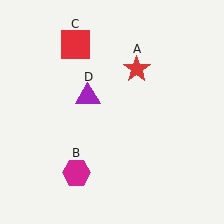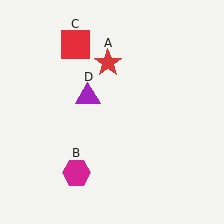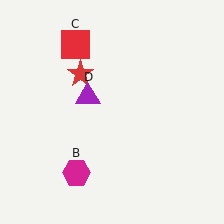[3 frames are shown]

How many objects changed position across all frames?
1 object changed position: red star (object A).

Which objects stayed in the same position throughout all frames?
Magenta hexagon (object B) and red square (object C) and purple triangle (object D) remained stationary.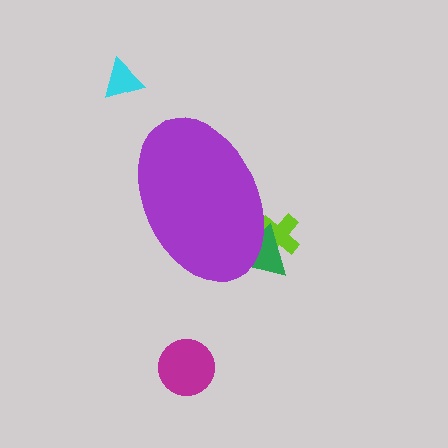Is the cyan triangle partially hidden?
No, the cyan triangle is fully visible.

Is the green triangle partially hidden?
Yes, the green triangle is partially hidden behind the purple ellipse.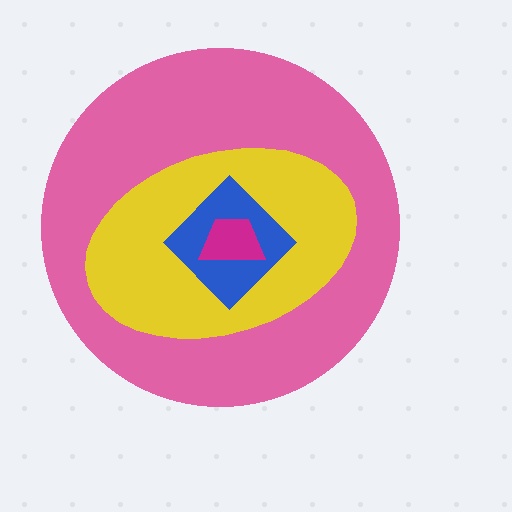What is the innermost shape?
The magenta trapezoid.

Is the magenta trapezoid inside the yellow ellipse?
Yes.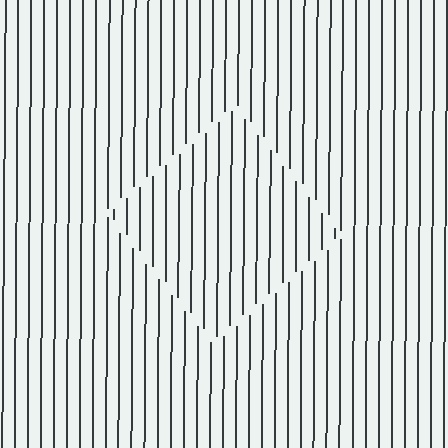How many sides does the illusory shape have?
4 sides — the line-ends trace a square.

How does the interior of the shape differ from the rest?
The interior of the shape contains the same grating, shifted by half a period — the contour is defined by the phase discontinuity where line-ends from the inner and outer gratings abut.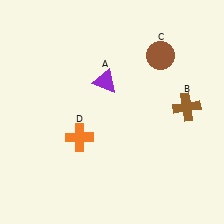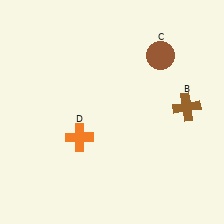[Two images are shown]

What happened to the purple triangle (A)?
The purple triangle (A) was removed in Image 2. It was in the top-left area of Image 1.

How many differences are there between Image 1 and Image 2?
There is 1 difference between the two images.